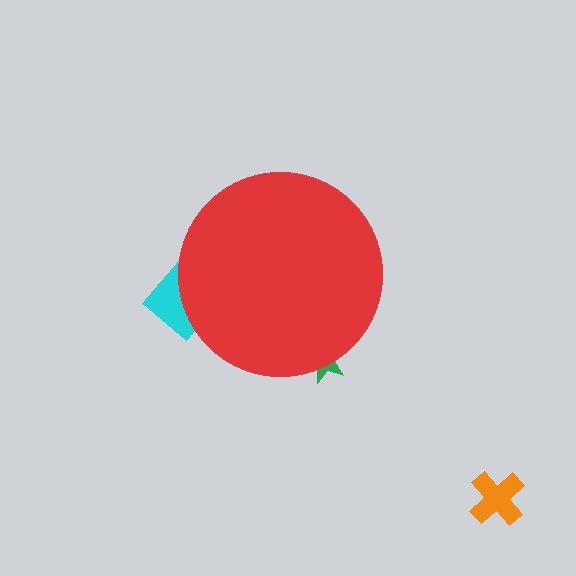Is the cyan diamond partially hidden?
Yes, the cyan diamond is partially hidden behind the red circle.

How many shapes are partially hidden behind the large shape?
2 shapes are partially hidden.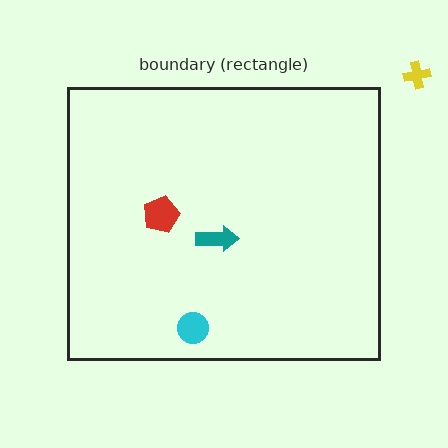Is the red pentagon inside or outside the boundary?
Inside.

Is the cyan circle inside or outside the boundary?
Inside.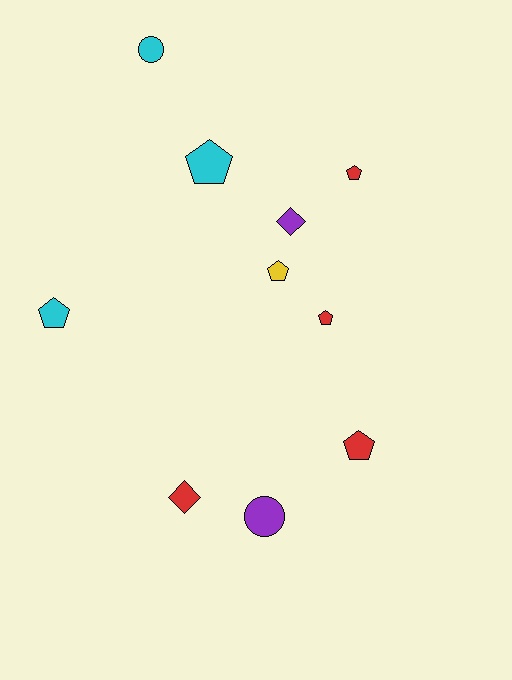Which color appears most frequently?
Red, with 4 objects.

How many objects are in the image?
There are 10 objects.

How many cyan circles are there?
There is 1 cyan circle.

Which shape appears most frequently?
Pentagon, with 6 objects.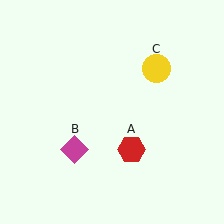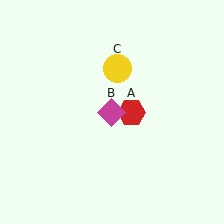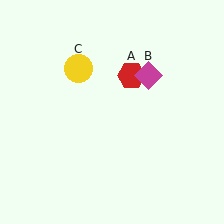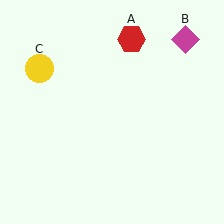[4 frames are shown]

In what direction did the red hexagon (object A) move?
The red hexagon (object A) moved up.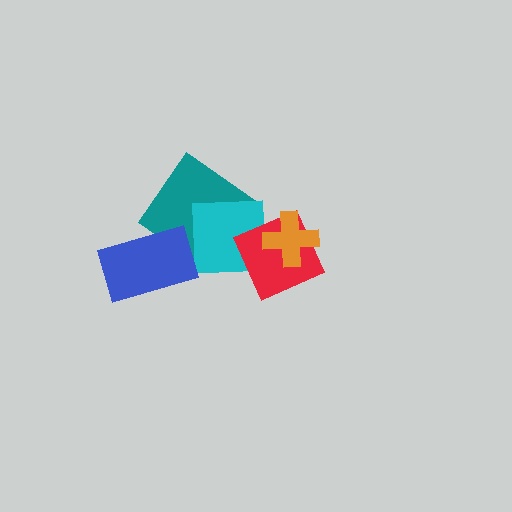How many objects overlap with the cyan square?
3 objects overlap with the cyan square.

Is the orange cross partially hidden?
No, no other shape covers it.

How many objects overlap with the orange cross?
2 objects overlap with the orange cross.